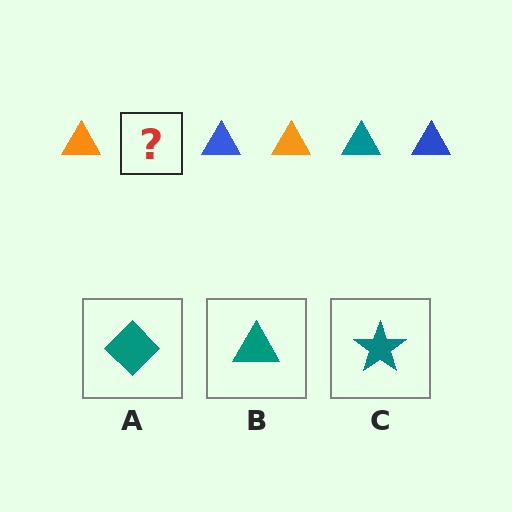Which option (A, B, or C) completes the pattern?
B.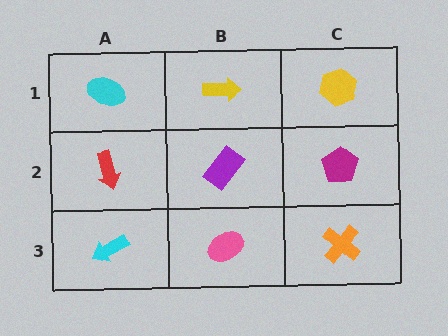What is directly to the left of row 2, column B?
A red arrow.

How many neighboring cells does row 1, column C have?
2.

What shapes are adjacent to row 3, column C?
A magenta pentagon (row 2, column C), a pink ellipse (row 3, column B).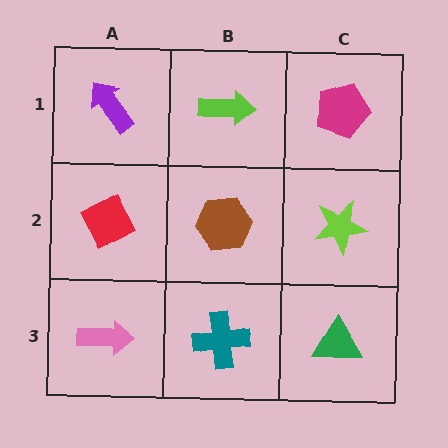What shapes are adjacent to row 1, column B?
A brown hexagon (row 2, column B), a purple arrow (row 1, column A), a magenta pentagon (row 1, column C).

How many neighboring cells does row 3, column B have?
3.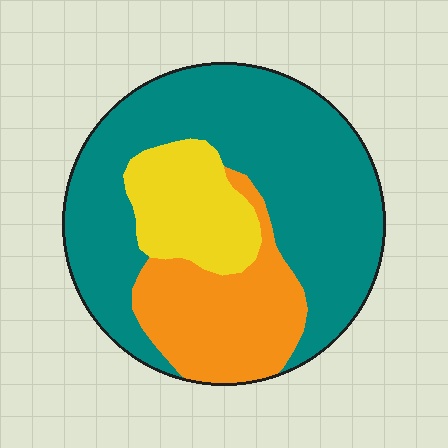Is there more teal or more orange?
Teal.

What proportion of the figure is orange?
Orange covers roughly 25% of the figure.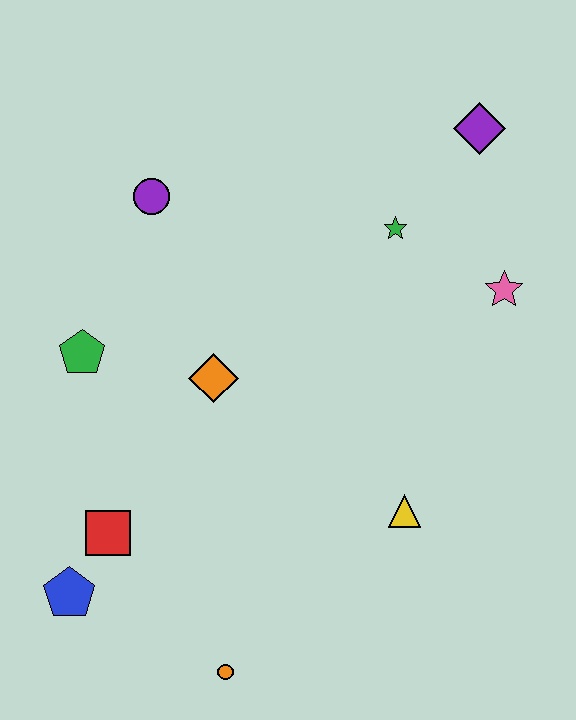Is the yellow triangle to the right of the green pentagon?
Yes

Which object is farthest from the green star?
The blue pentagon is farthest from the green star.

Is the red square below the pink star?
Yes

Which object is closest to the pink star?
The green star is closest to the pink star.